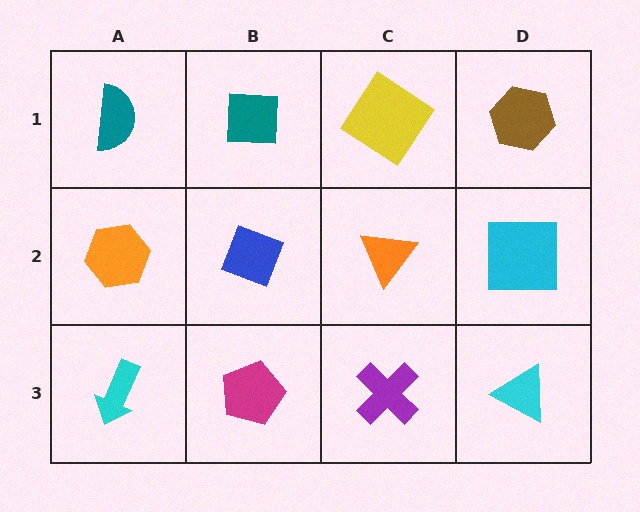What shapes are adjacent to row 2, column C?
A yellow diamond (row 1, column C), a purple cross (row 3, column C), a blue diamond (row 2, column B), a cyan square (row 2, column D).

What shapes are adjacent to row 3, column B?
A blue diamond (row 2, column B), a cyan arrow (row 3, column A), a purple cross (row 3, column C).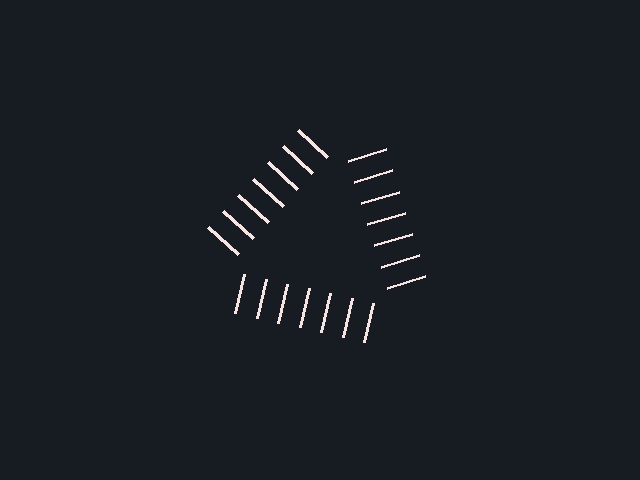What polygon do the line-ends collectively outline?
An illusory triangle — the line segments terminate on its edges but no continuous stroke is drawn.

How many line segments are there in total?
21 — 7 along each of the 3 edges.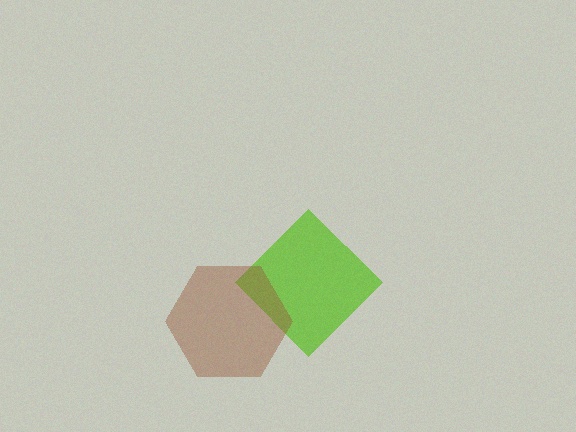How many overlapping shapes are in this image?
There are 2 overlapping shapes in the image.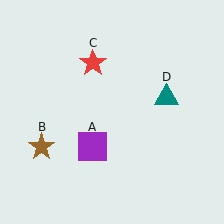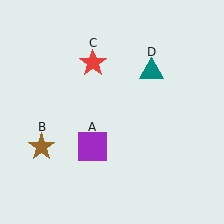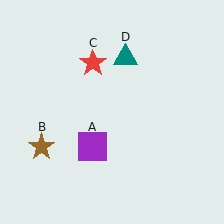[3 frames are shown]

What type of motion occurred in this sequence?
The teal triangle (object D) rotated counterclockwise around the center of the scene.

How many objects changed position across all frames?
1 object changed position: teal triangle (object D).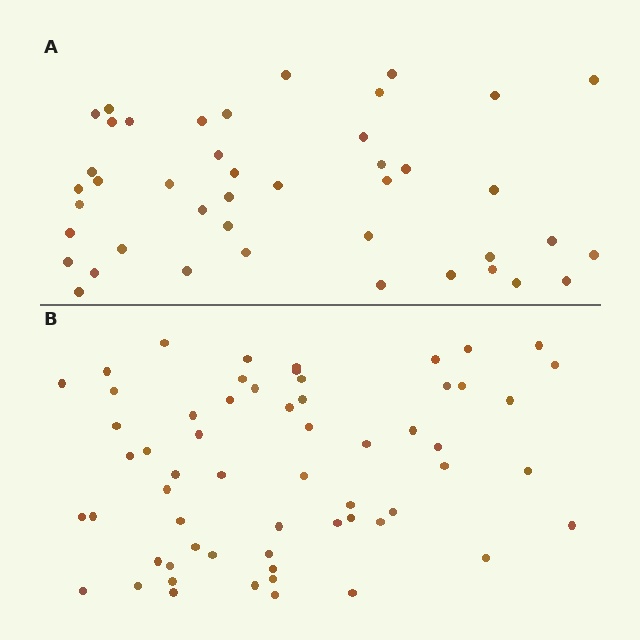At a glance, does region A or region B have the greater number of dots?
Region B (the bottom region) has more dots.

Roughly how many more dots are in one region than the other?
Region B has approximately 15 more dots than region A.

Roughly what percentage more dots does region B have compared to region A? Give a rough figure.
About 40% more.